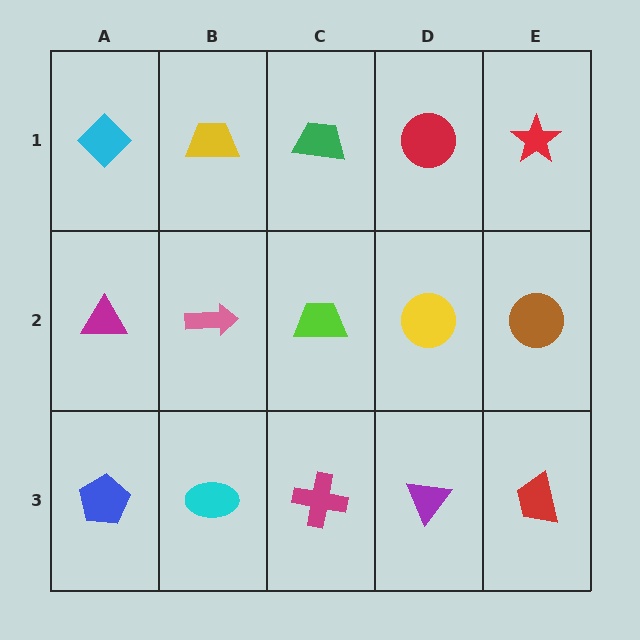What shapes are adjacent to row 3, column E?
A brown circle (row 2, column E), a purple triangle (row 3, column D).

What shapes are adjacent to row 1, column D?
A yellow circle (row 2, column D), a green trapezoid (row 1, column C), a red star (row 1, column E).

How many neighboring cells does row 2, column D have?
4.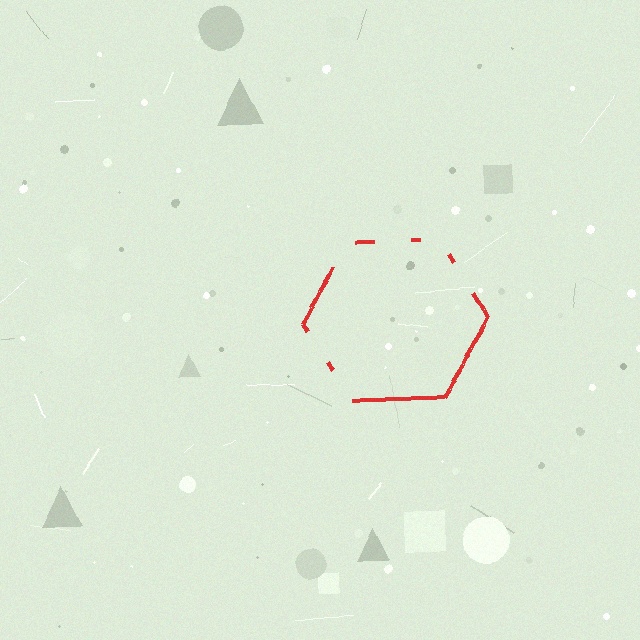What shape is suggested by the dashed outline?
The dashed outline suggests a hexagon.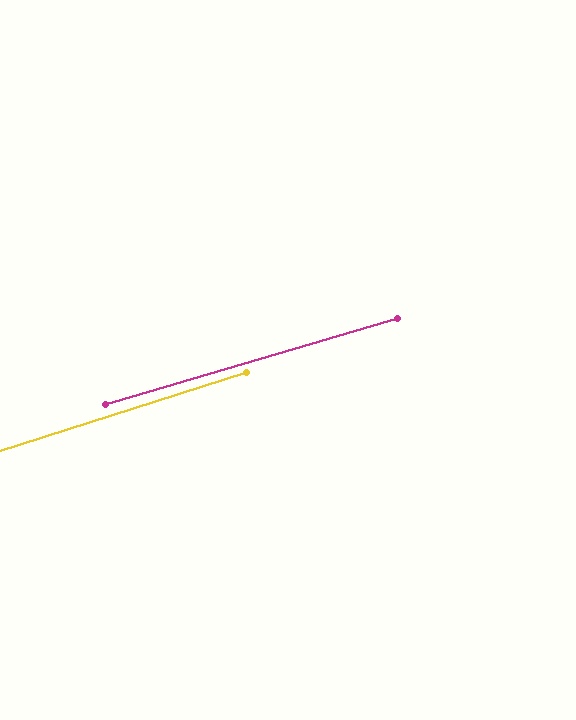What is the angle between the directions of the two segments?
Approximately 1 degree.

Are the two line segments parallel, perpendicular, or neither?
Parallel — their directions differ by only 1.1°.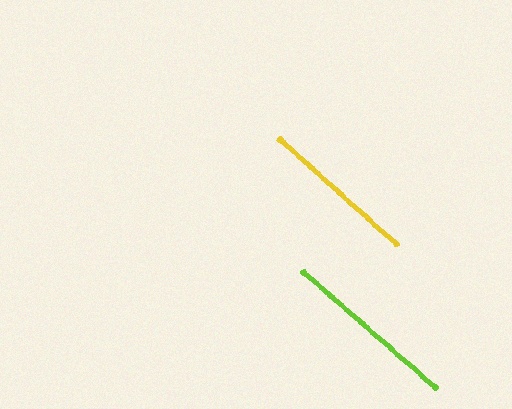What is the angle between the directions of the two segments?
Approximately 1 degree.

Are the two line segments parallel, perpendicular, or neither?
Parallel — their directions differ by only 1.0°.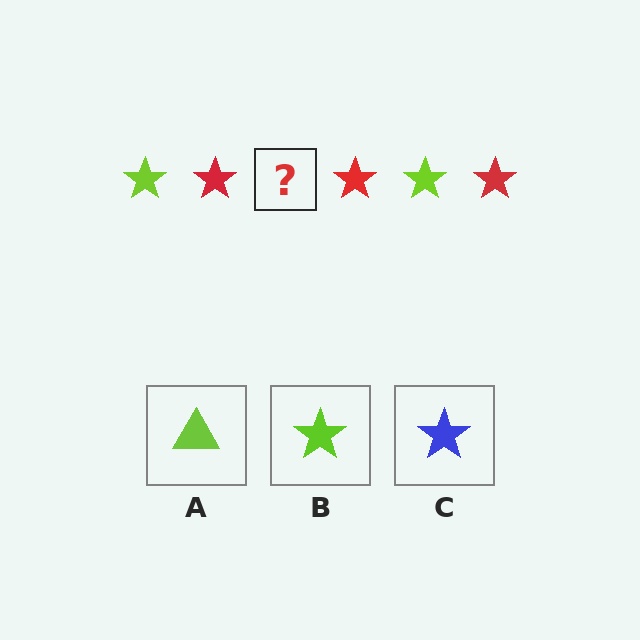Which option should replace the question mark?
Option B.